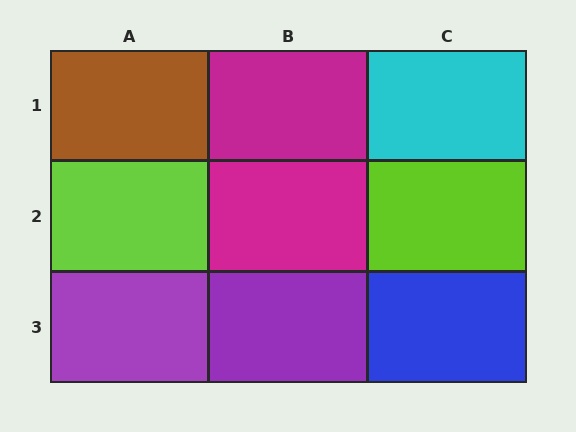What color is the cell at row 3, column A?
Purple.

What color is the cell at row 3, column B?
Purple.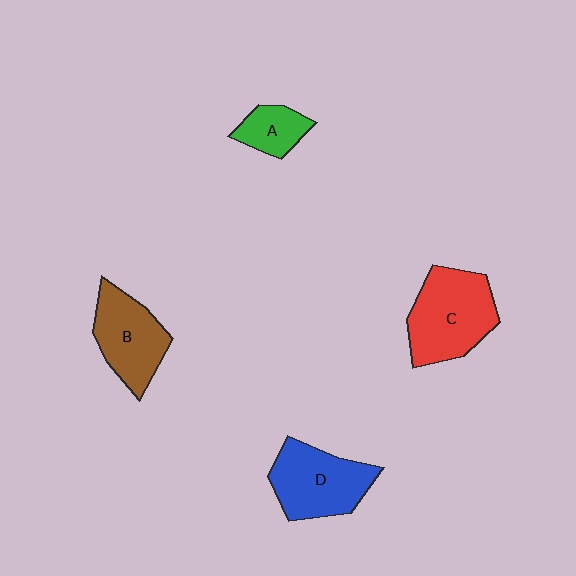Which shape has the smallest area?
Shape A (green).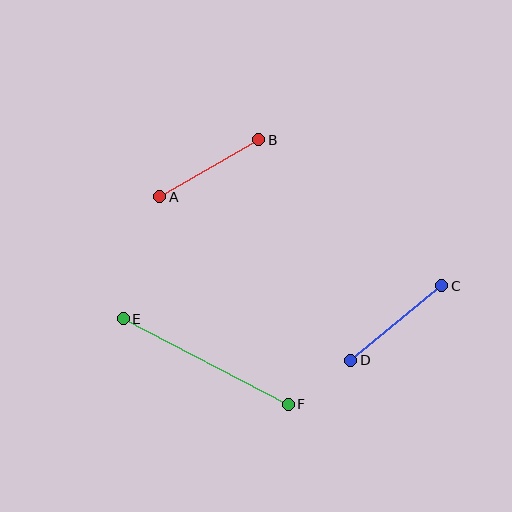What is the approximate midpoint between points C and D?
The midpoint is at approximately (396, 323) pixels.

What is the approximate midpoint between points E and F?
The midpoint is at approximately (206, 362) pixels.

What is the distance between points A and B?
The distance is approximately 114 pixels.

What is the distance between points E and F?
The distance is approximately 186 pixels.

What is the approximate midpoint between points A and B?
The midpoint is at approximately (209, 168) pixels.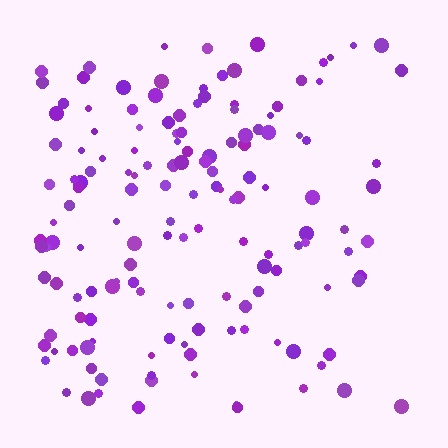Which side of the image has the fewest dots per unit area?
The right.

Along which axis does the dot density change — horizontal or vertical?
Horizontal.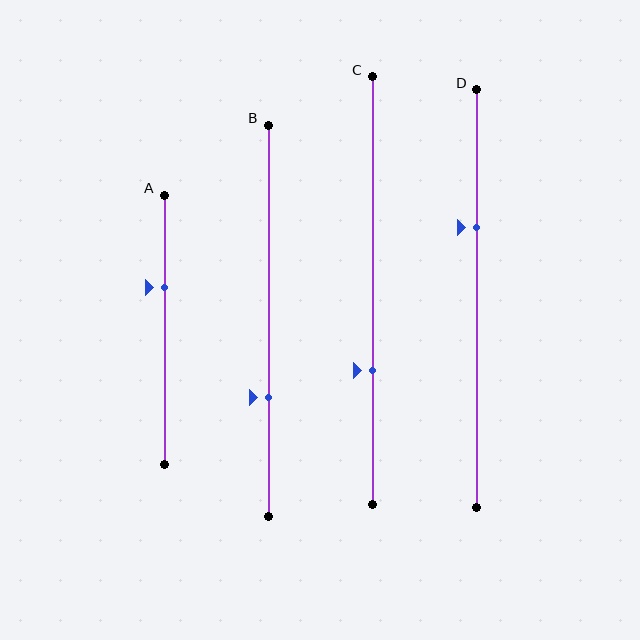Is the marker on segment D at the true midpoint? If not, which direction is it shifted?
No, the marker on segment D is shifted upward by about 17% of the segment length.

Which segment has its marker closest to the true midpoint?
Segment A has its marker closest to the true midpoint.